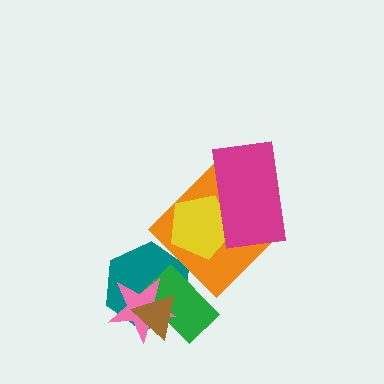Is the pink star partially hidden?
Yes, it is partially covered by another shape.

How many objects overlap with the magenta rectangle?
2 objects overlap with the magenta rectangle.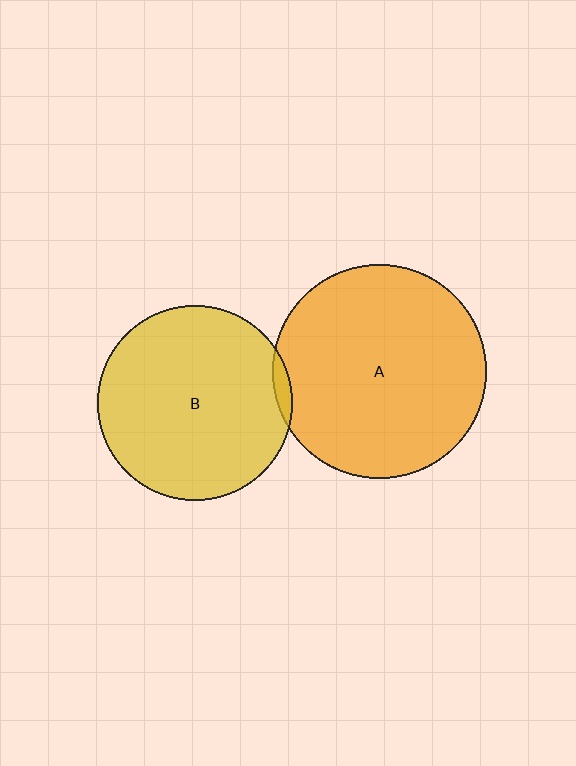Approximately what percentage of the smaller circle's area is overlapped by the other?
Approximately 5%.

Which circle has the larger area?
Circle A (orange).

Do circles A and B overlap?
Yes.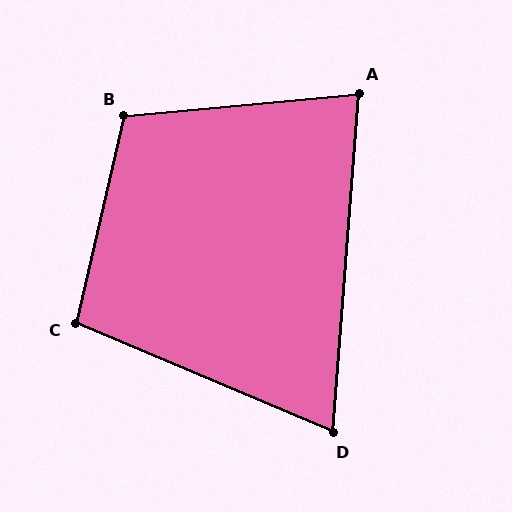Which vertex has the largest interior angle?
B, at approximately 109 degrees.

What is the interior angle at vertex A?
Approximately 80 degrees (acute).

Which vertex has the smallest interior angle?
D, at approximately 71 degrees.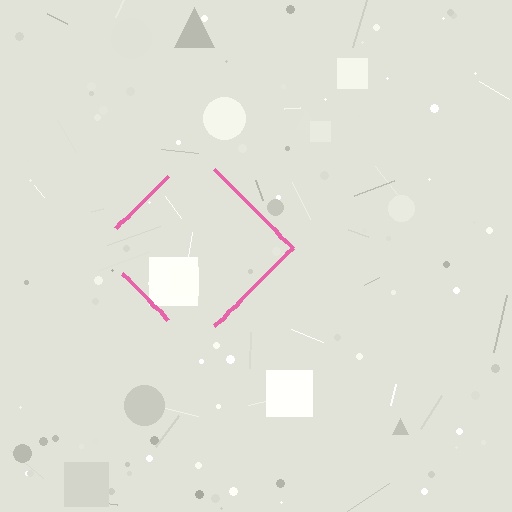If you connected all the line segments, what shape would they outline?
They would outline a diamond.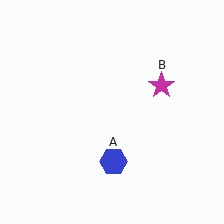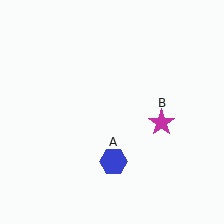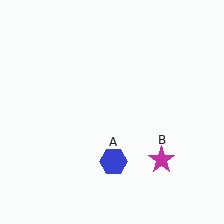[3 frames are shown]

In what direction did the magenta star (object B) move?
The magenta star (object B) moved down.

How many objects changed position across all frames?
1 object changed position: magenta star (object B).